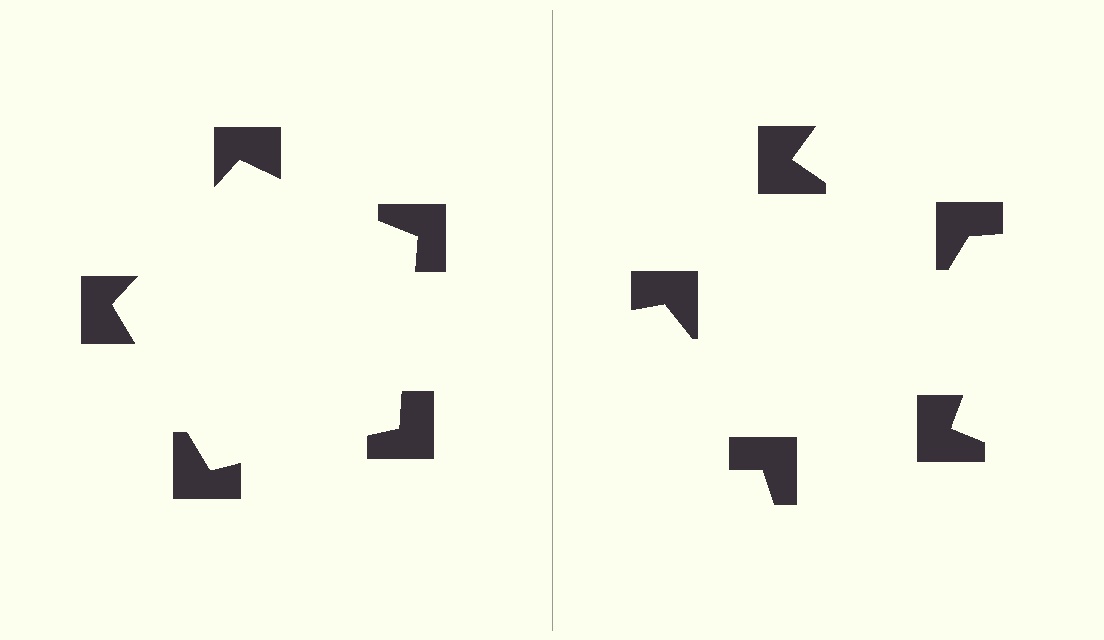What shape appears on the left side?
An illusory pentagon.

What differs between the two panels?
The notched squares are positioned identically on both sides; only the wedge orientations differ. On the left they align to a pentagon; on the right they are misaligned.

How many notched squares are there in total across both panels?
10 — 5 on each side.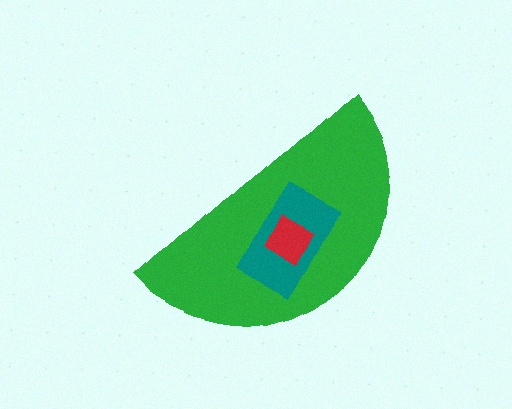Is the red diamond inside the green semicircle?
Yes.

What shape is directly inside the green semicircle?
The teal rectangle.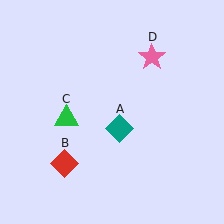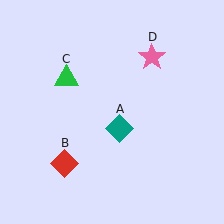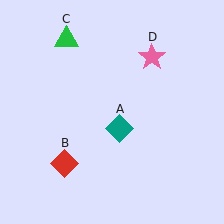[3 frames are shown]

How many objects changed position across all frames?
1 object changed position: green triangle (object C).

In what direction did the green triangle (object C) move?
The green triangle (object C) moved up.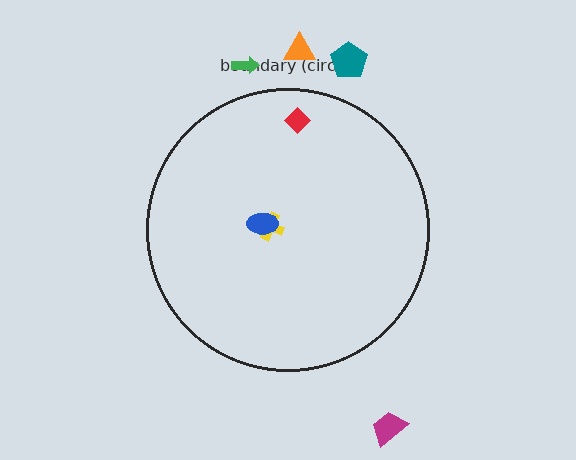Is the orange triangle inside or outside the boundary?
Outside.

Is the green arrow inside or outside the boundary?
Outside.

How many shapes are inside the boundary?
3 inside, 4 outside.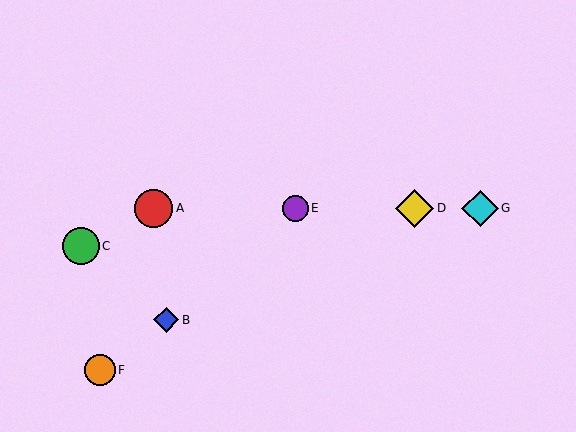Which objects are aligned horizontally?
Objects A, D, E, G are aligned horizontally.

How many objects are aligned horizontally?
4 objects (A, D, E, G) are aligned horizontally.